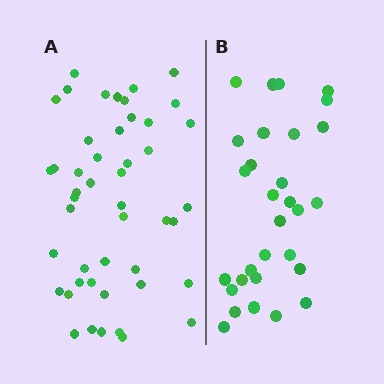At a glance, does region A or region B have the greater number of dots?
Region A (the left region) has more dots.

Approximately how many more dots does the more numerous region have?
Region A has approximately 15 more dots than region B.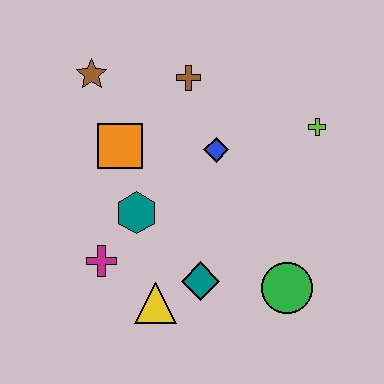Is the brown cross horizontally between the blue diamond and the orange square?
Yes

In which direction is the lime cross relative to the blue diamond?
The lime cross is to the right of the blue diamond.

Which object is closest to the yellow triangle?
The teal diamond is closest to the yellow triangle.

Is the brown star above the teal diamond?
Yes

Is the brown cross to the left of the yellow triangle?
No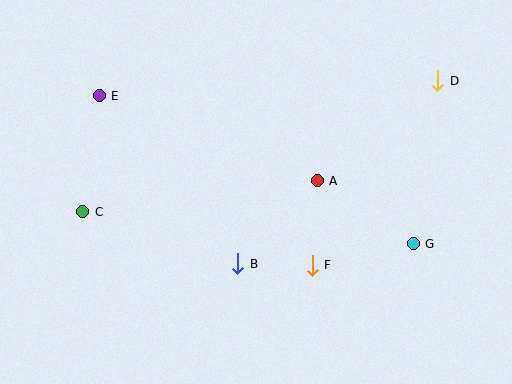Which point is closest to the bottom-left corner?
Point C is closest to the bottom-left corner.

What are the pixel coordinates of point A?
Point A is at (317, 181).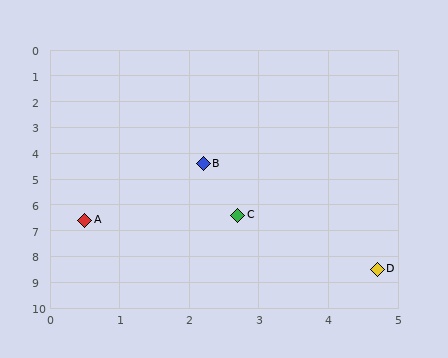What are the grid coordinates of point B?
Point B is at approximately (2.2, 4.4).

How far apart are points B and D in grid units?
Points B and D are about 4.8 grid units apart.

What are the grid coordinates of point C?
Point C is at approximately (2.7, 6.4).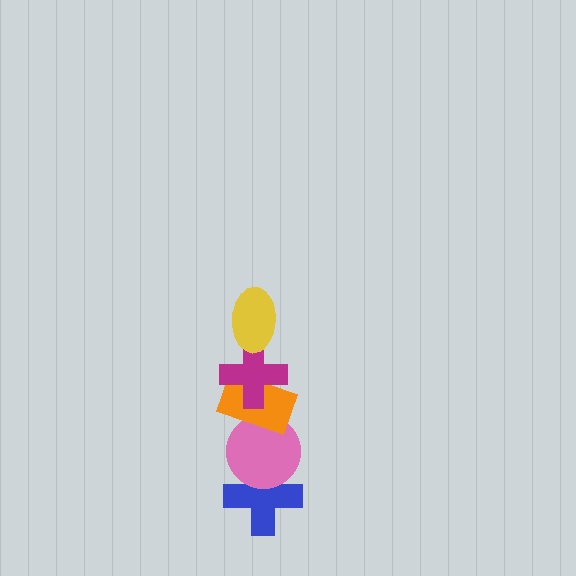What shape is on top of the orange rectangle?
The magenta cross is on top of the orange rectangle.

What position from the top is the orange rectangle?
The orange rectangle is 3rd from the top.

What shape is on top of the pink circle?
The orange rectangle is on top of the pink circle.